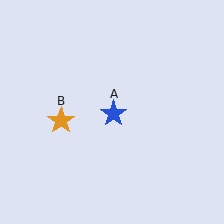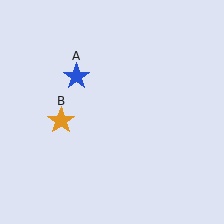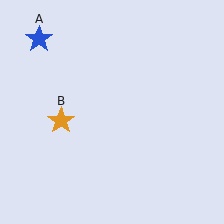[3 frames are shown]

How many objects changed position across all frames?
1 object changed position: blue star (object A).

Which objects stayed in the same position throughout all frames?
Orange star (object B) remained stationary.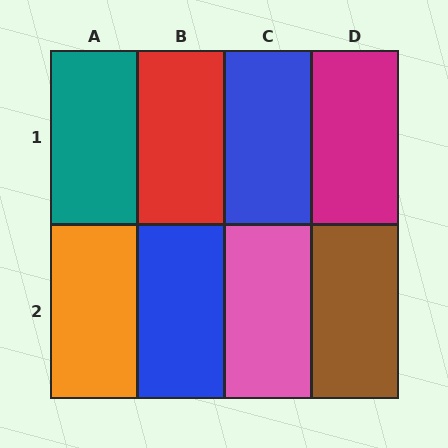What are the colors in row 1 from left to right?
Teal, red, blue, magenta.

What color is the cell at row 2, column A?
Orange.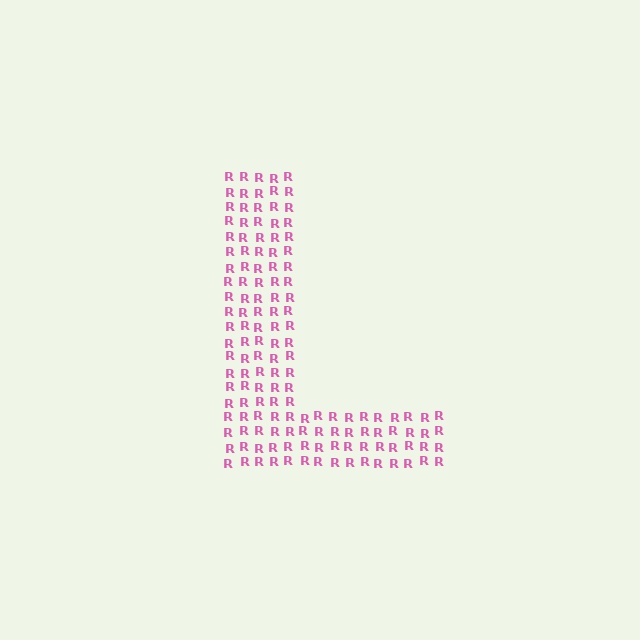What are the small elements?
The small elements are letter R's.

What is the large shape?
The large shape is the letter L.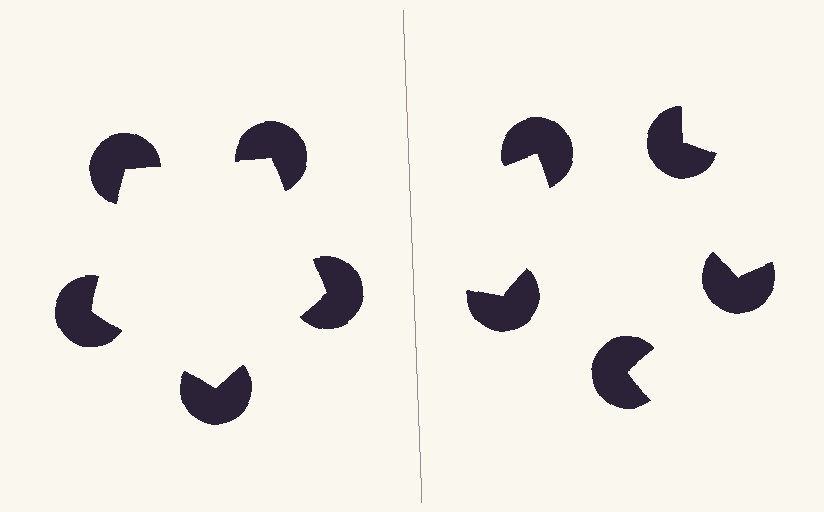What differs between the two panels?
The pac-man discs are positioned identically on both sides; only the wedge orientations differ. On the left they align to a pentagon; on the right they are misaligned.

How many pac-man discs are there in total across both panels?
10 — 5 on each side.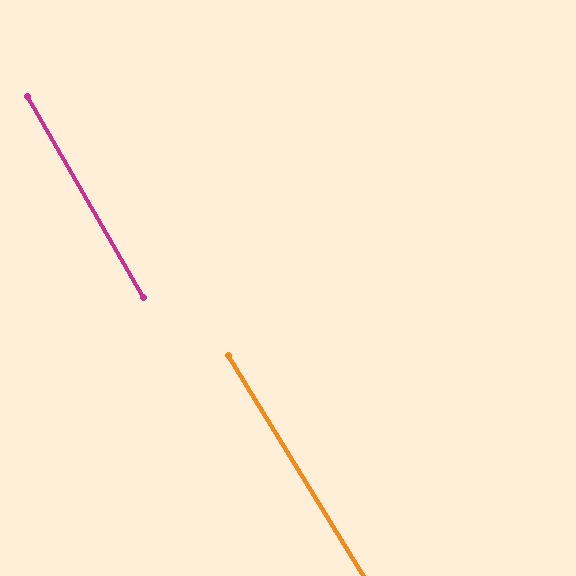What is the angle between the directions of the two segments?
Approximately 2 degrees.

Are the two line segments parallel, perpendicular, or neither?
Parallel — their directions differ by only 1.5°.